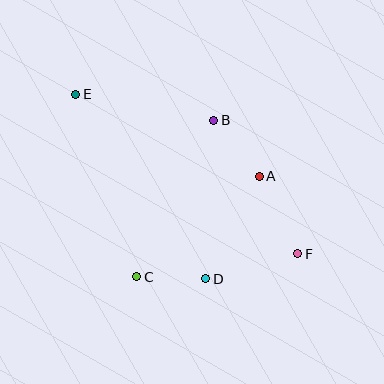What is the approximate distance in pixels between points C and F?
The distance between C and F is approximately 162 pixels.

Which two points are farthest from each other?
Points E and F are farthest from each other.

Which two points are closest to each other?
Points C and D are closest to each other.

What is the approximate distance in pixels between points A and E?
The distance between A and E is approximately 201 pixels.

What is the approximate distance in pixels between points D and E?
The distance between D and E is approximately 226 pixels.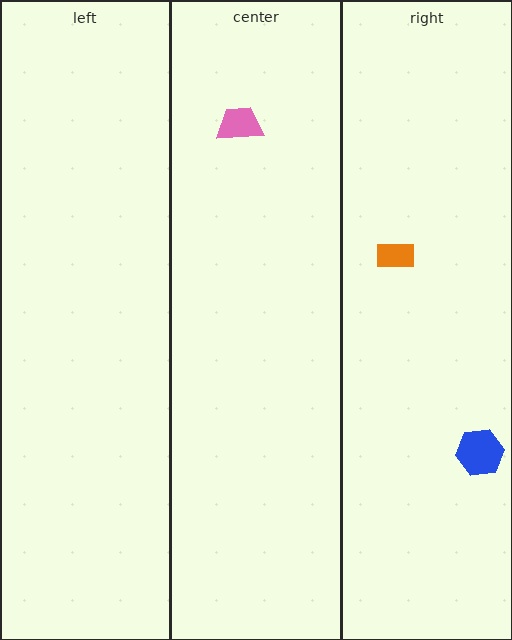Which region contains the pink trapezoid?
The center region.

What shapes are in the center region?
The pink trapezoid.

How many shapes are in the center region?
1.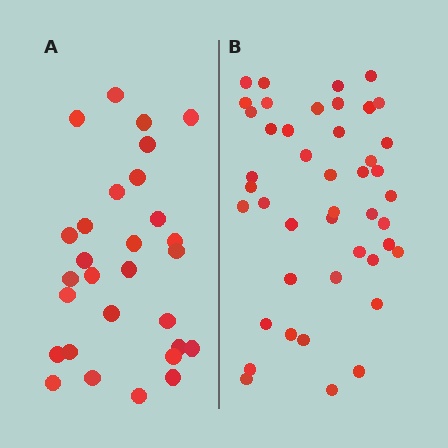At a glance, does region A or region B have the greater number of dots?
Region B (the right region) has more dots.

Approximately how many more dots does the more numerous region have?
Region B has approximately 15 more dots than region A.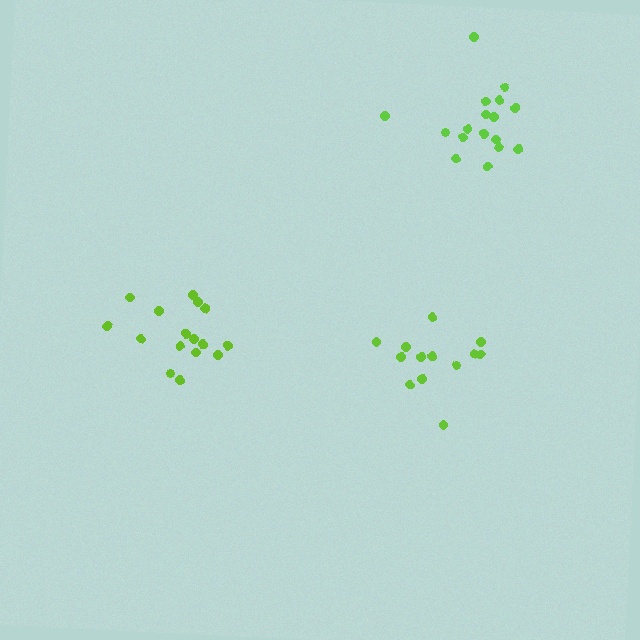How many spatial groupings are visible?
There are 3 spatial groupings.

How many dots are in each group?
Group 1: 13 dots, Group 2: 16 dots, Group 3: 17 dots (46 total).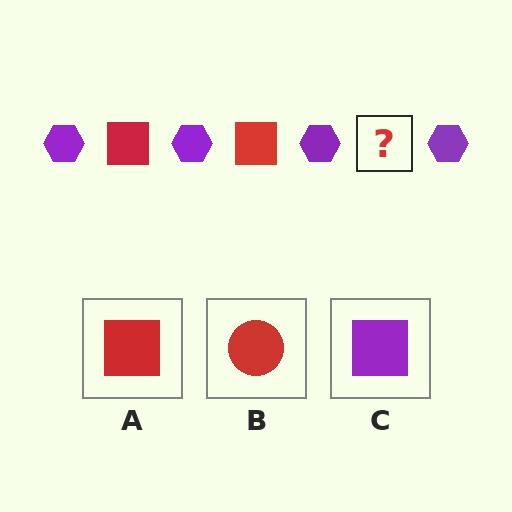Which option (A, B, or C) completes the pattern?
A.